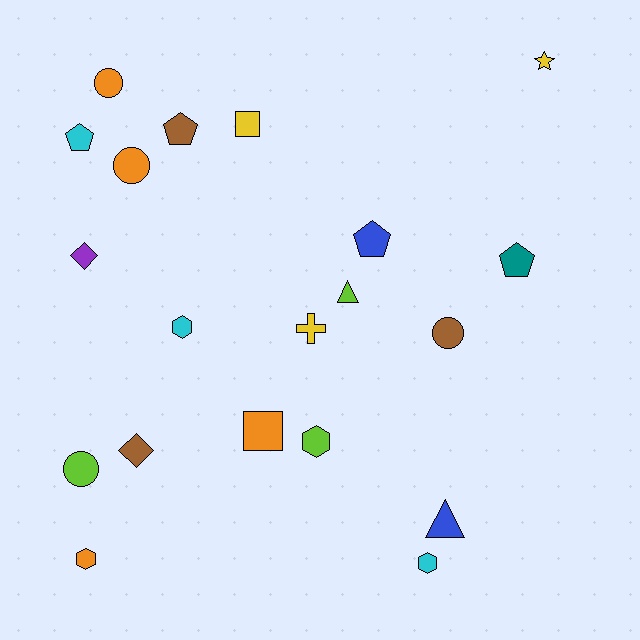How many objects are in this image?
There are 20 objects.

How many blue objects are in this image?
There are 2 blue objects.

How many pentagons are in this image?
There are 4 pentagons.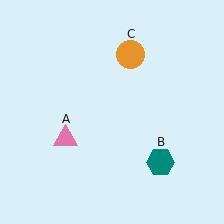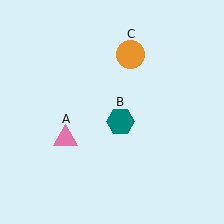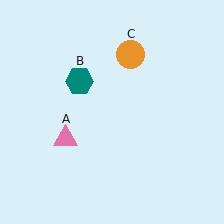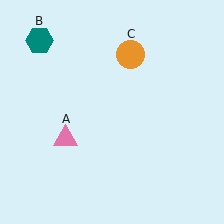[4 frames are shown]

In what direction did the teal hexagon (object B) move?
The teal hexagon (object B) moved up and to the left.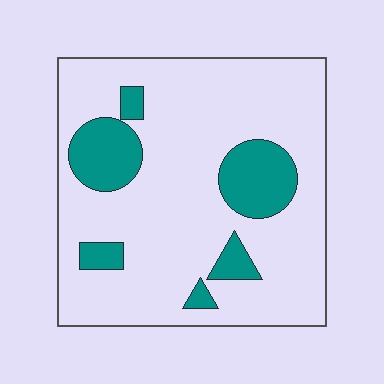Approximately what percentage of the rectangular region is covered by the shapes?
Approximately 20%.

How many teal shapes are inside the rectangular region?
6.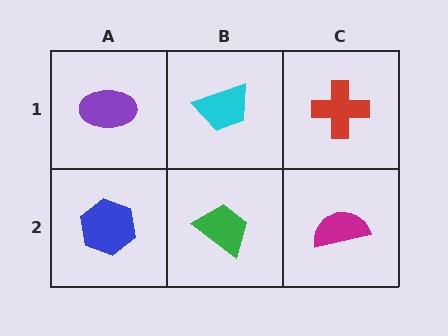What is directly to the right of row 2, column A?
A green trapezoid.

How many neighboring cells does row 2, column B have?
3.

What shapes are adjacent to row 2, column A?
A purple ellipse (row 1, column A), a green trapezoid (row 2, column B).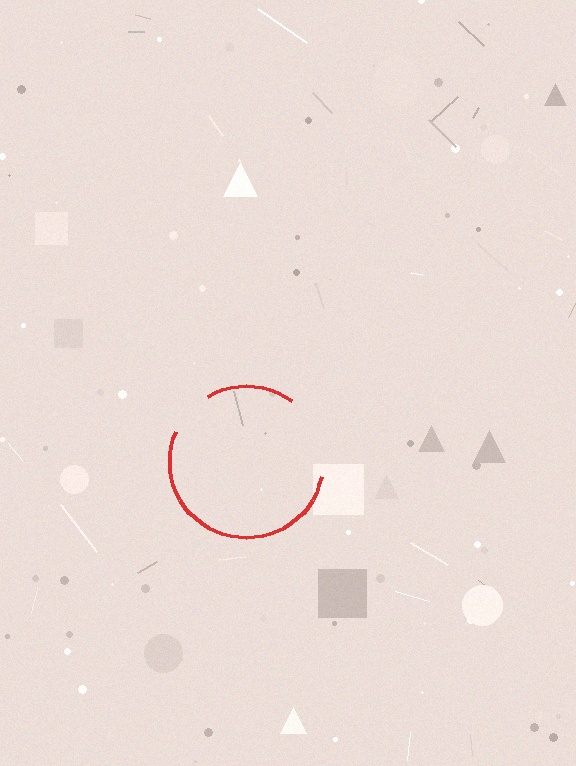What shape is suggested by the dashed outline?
The dashed outline suggests a circle.